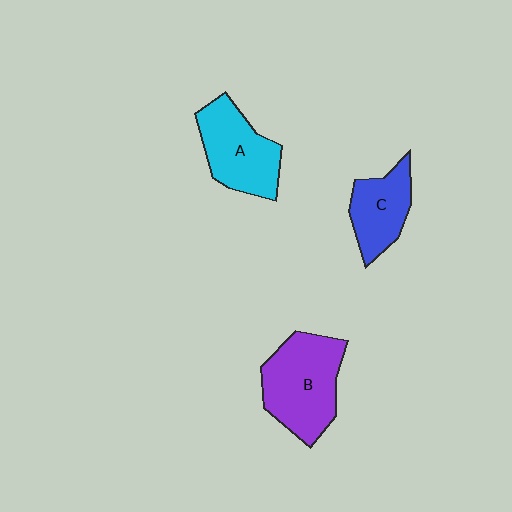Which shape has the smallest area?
Shape C (blue).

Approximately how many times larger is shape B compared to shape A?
Approximately 1.2 times.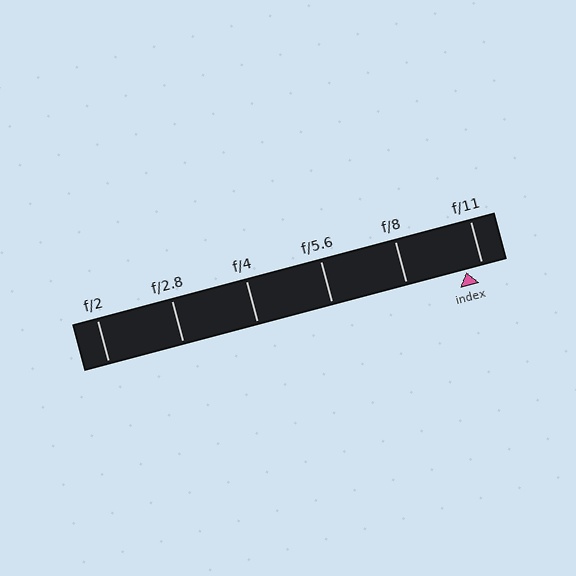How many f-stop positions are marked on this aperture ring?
There are 6 f-stop positions marked.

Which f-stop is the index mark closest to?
The index mark is closest to f/11.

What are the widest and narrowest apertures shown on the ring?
The widest aperture shown is f/2 and the narrowest is f/11.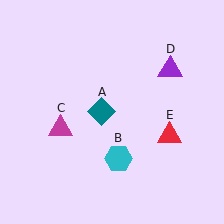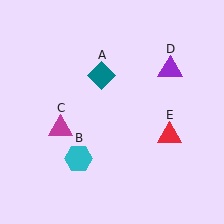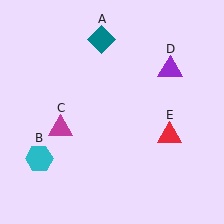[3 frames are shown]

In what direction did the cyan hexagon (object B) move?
The cyan hexagon (object B) moved left.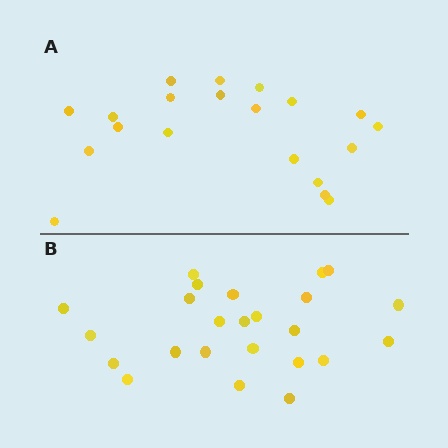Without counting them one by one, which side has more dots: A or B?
Region B (the bottom region) has more dots.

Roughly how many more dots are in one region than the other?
Region B has about 4 more dots than region A.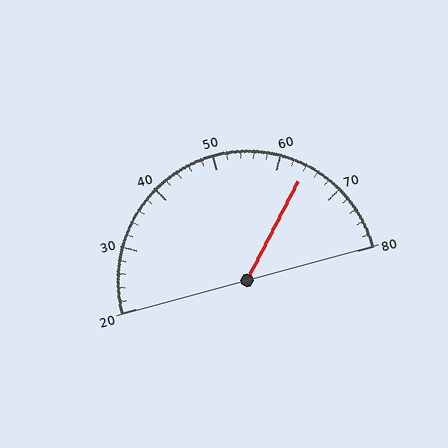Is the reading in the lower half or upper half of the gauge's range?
The reading is in the upper half of the range (20 to 80).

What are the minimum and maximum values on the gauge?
The gauge ranges from 20 to 80.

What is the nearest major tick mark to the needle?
The nearest major tick mark is 60.